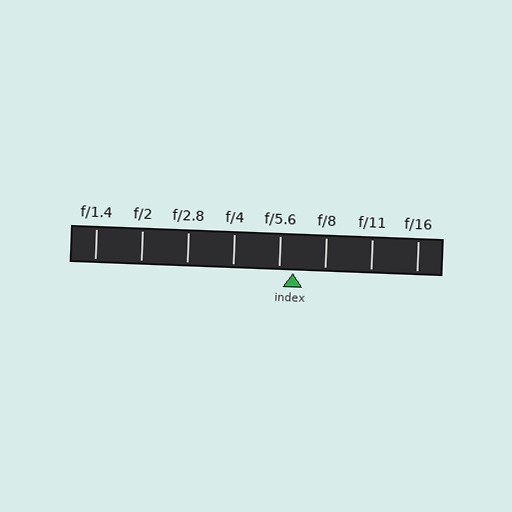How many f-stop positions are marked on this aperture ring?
There are 8 f-stop positions marked.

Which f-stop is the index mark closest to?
The index mark is closest to f/5.6.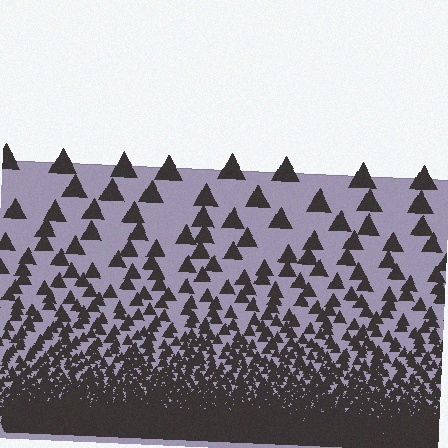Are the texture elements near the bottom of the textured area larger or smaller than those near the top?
Smaller. The gradient is inverted — elements near the bottom are smaller and denser.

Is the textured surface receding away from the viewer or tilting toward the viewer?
The surface appears to tilt toward the viewer. Texture elements get larger and sparser toward the top.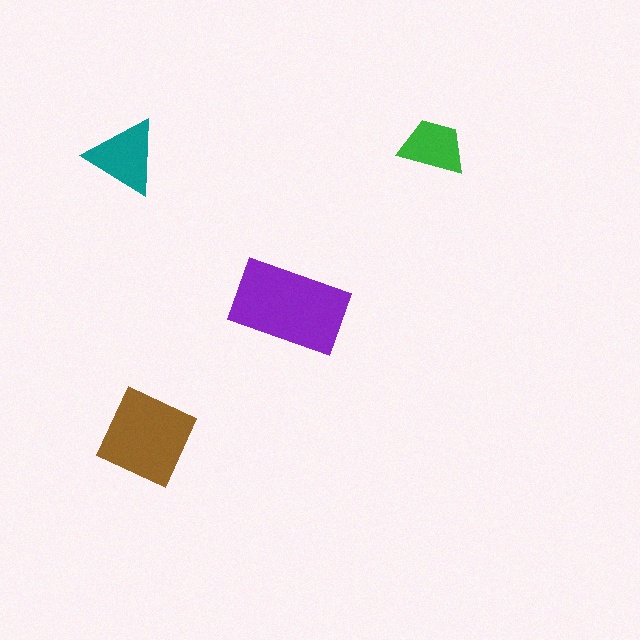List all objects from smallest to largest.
The green trapezoid, the teal triangle, the brown diamond, the purple rectangle.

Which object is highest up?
The green trapezoid is topmost.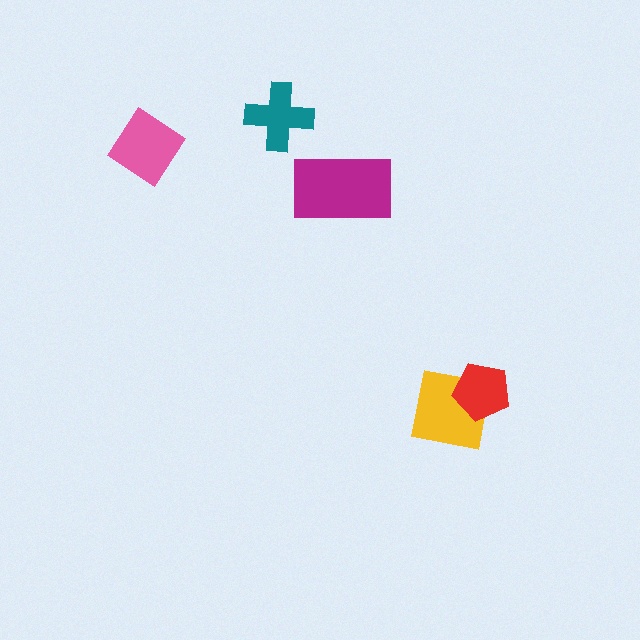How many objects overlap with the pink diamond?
0 objects overlap with the pink diamond.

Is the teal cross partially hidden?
No, no other shape covers it.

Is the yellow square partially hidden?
Yes, it is partially covered by another shape.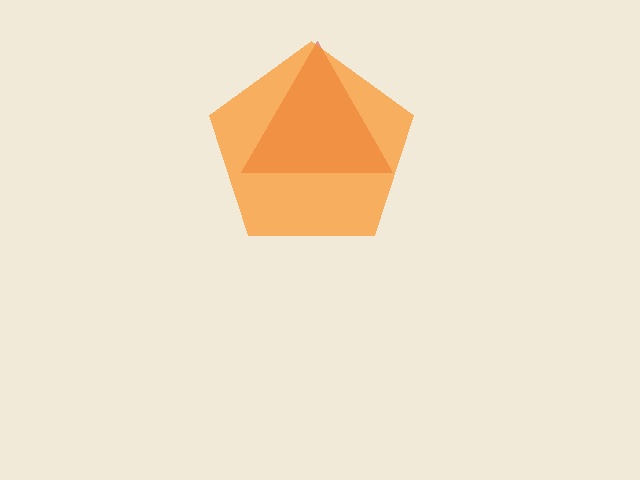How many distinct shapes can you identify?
There are 2 distinct shapes: a red triangle, an orange pentagon.